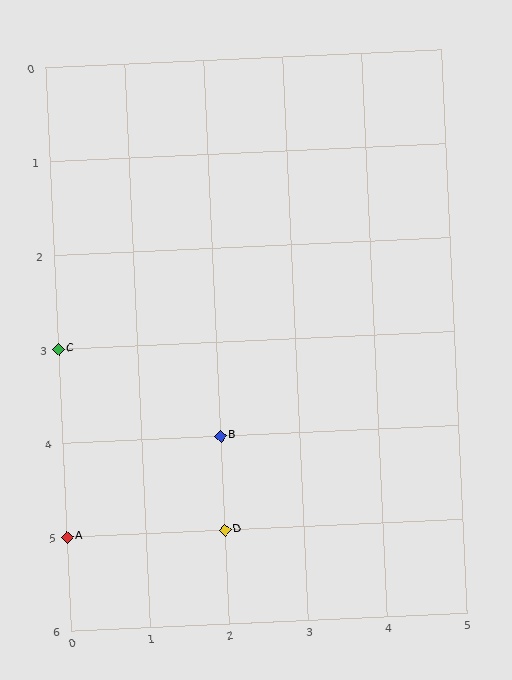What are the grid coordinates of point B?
Point B is at grid coordinates (2, 4).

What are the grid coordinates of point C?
Point C is at grid coordinates (0, 3).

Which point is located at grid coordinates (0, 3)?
Point C is at (0, 3).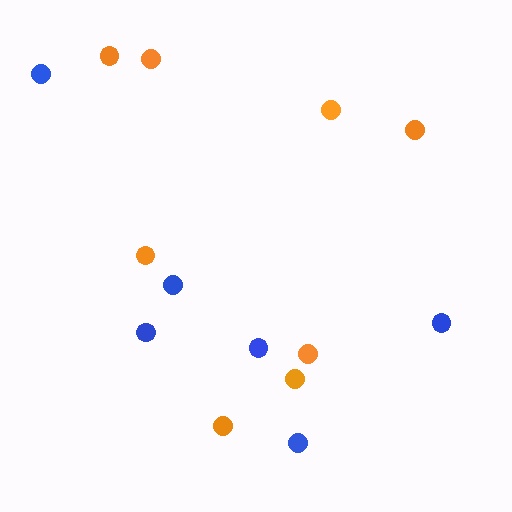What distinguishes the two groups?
There are 2 groups: one group of orange circles (8) and one group of blue circles (6).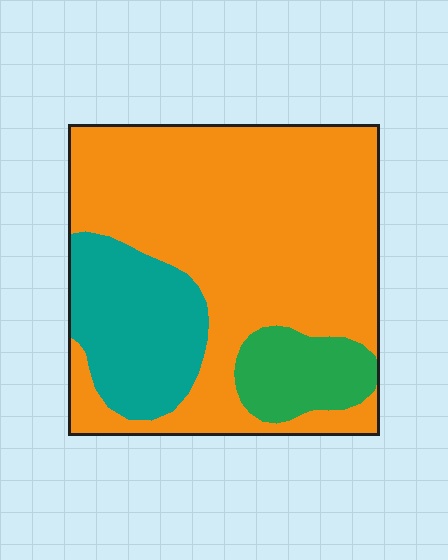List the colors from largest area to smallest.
From largest to smallest: orange, teal, green.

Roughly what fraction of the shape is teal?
Teal covers about 20% of the shape.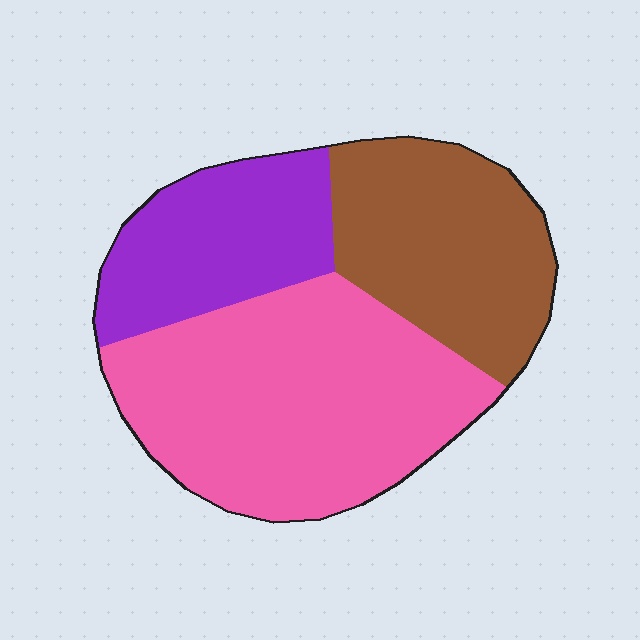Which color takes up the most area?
Pink, at roughly 50%.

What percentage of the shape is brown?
Brown covers about 30% of the shape.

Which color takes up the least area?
Purple, at roughly 25%.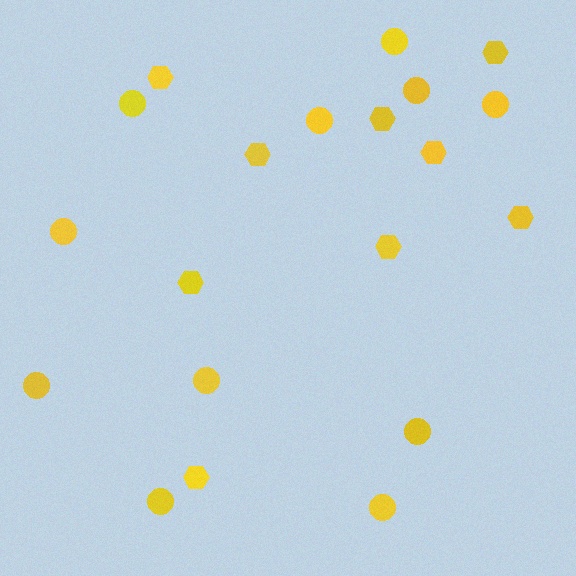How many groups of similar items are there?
There are 2 groups: one group of circles (11) and one group of hexagons (9).